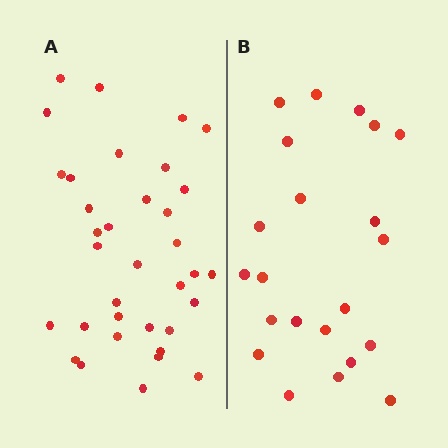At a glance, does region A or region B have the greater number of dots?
Region A (the left region) has more dots.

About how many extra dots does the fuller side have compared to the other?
Region A has approximately 15 more dots than region B.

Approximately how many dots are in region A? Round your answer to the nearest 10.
About 40 dots. (The exact count is 35, which rounds to 40.)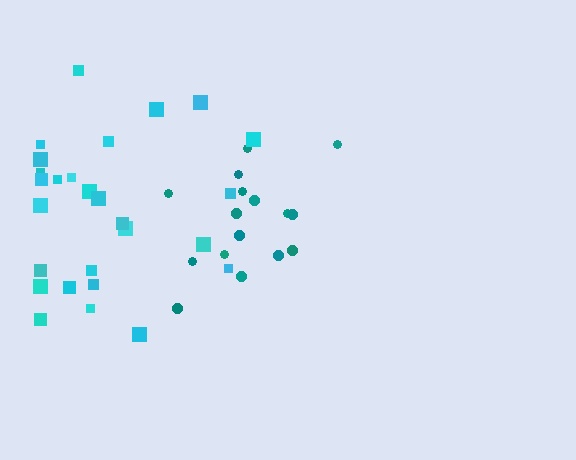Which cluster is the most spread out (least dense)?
Cyan.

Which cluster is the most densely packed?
Teal.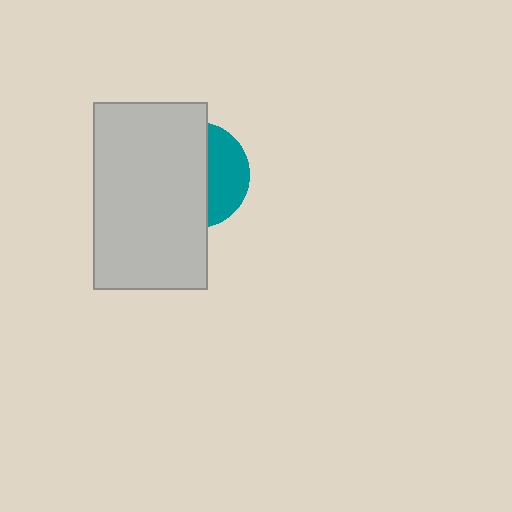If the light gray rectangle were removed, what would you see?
You would see the complete teal circle.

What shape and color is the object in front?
The object in front is a light gray rectangle.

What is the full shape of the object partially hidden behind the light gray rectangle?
The partially hidden object is a teal circle.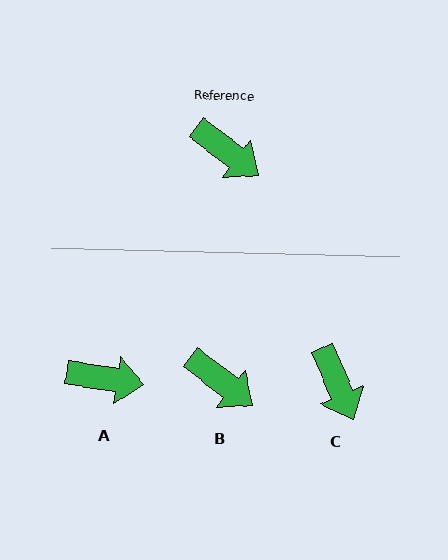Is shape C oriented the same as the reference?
No, it is off by about 30 degrees.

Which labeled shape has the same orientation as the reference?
B.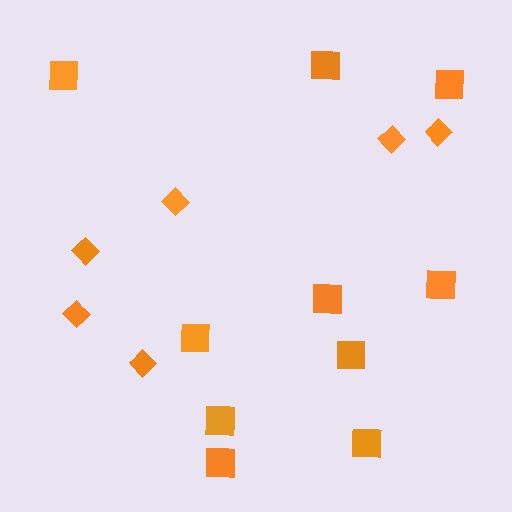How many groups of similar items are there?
There are 2 groups: one group of diamonds (6) and one group of squares (10).